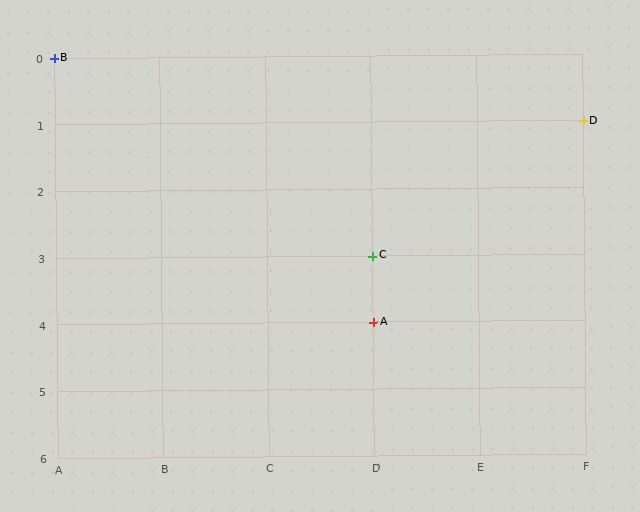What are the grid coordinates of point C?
Point C is at grid coordinates (D, 3).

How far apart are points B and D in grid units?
Points B and D are 5 columns and 1 row apart (about 5.1 grid units diagonally).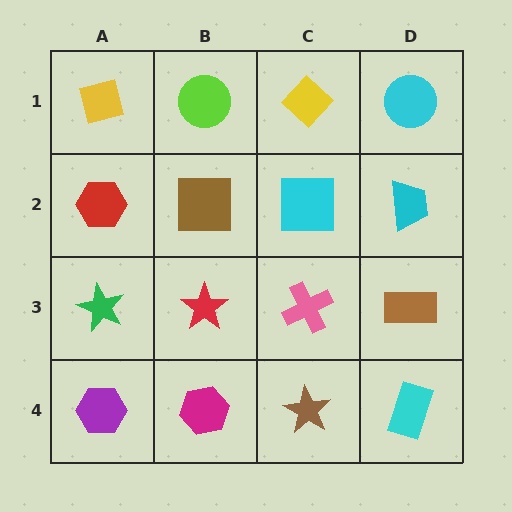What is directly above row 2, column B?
A lime circle.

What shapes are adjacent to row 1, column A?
A red hexagon (row 2, column A), a lime circle (row 1, column B).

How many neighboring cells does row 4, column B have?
3.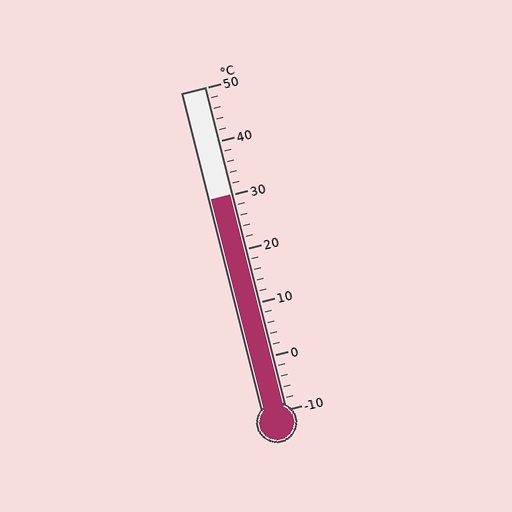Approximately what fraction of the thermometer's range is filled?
The thermometer is filled to approximately 65% of its range.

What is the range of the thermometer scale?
The thermometer scale ranges from -10°C to 50°C.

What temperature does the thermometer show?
The thermometer shows approximately 30°C.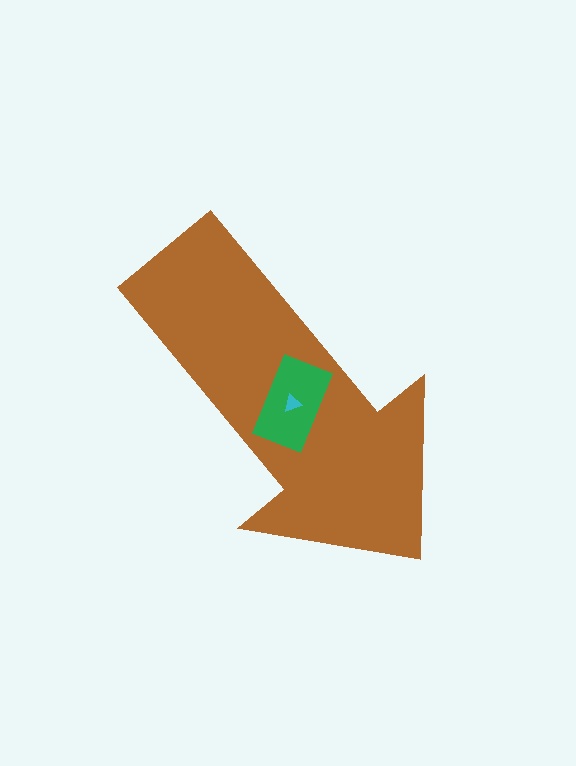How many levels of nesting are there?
3.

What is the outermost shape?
The brown arrow.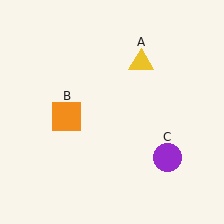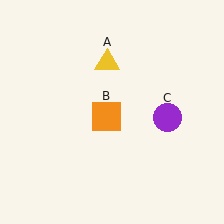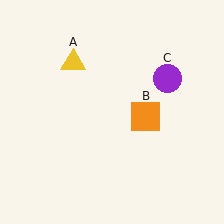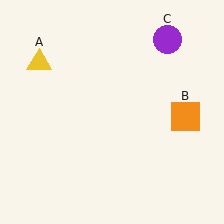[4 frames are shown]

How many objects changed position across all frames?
3 objects changed position: yellow triangle (object A), orange square (object B), purple circle (object C).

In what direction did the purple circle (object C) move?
The purple circle (object C) moved up.